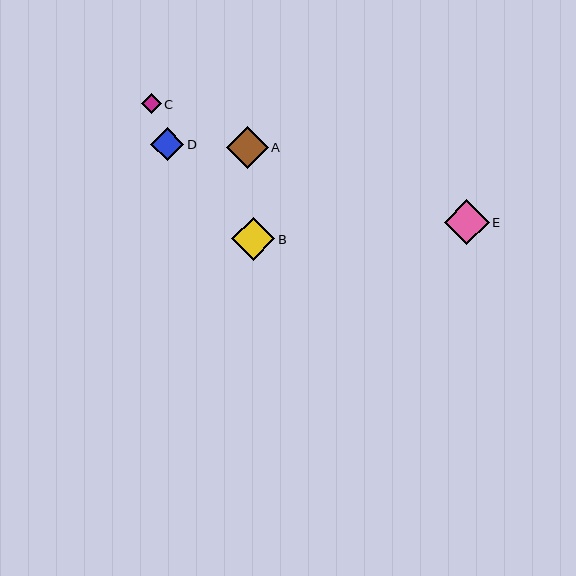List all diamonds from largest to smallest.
From largest to smallest: E, B, A, D, C.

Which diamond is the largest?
Diamond E is the largest with a size of approximately 45 pixels.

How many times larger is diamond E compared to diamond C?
Diamond E is approximately 2.2 times the size of diamond C.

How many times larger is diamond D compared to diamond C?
Diamond D is approximately 1.6 times the size of diamond C.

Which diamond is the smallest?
Diamond C is the smallest with a size of approximately 20 pixels.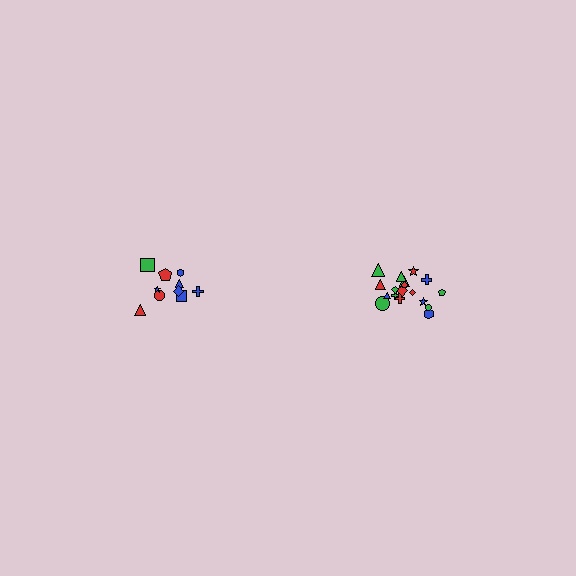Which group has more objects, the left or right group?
The right group.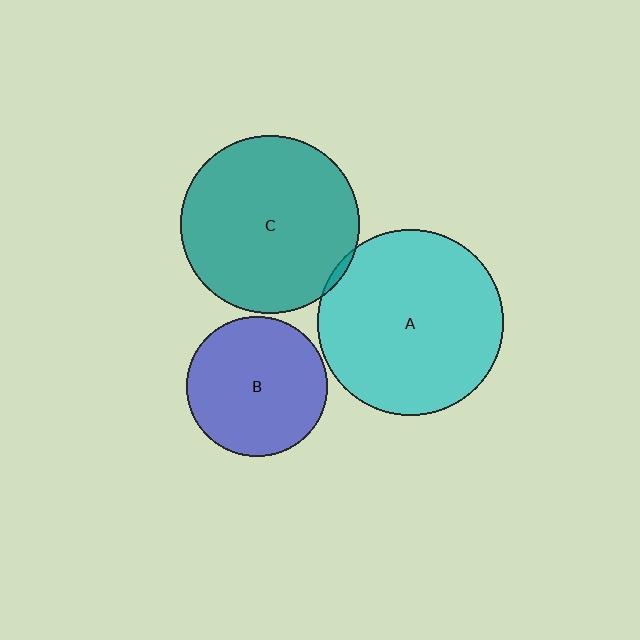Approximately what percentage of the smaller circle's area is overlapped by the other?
Approximately 5%.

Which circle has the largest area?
Circle A (cyan).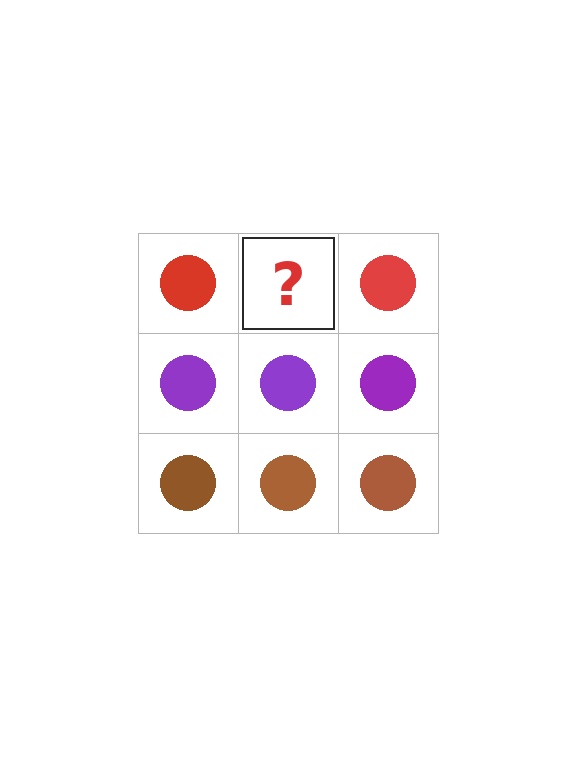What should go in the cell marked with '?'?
The missing cell should contain a red circle.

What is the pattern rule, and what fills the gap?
The rule is that each row has a consistent color. The gap should be filled with a red circle.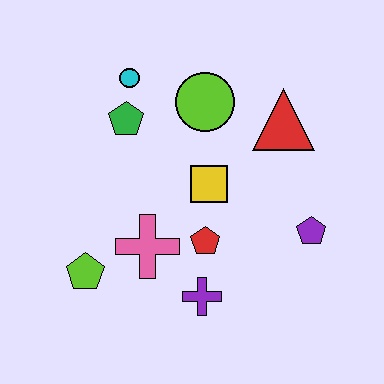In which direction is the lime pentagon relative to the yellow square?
The lime pentagon is to the left of the yellow square.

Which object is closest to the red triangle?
The lime circle is closest to the red triangle.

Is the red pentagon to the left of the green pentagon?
No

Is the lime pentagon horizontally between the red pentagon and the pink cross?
No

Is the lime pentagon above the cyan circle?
No